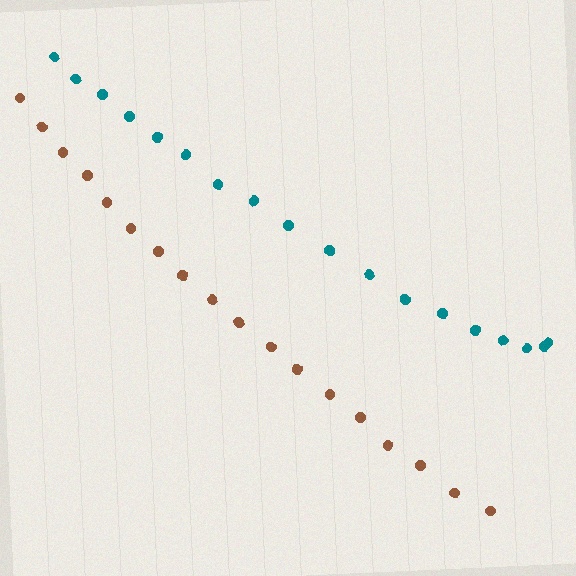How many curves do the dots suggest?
There are 2 distinct paths.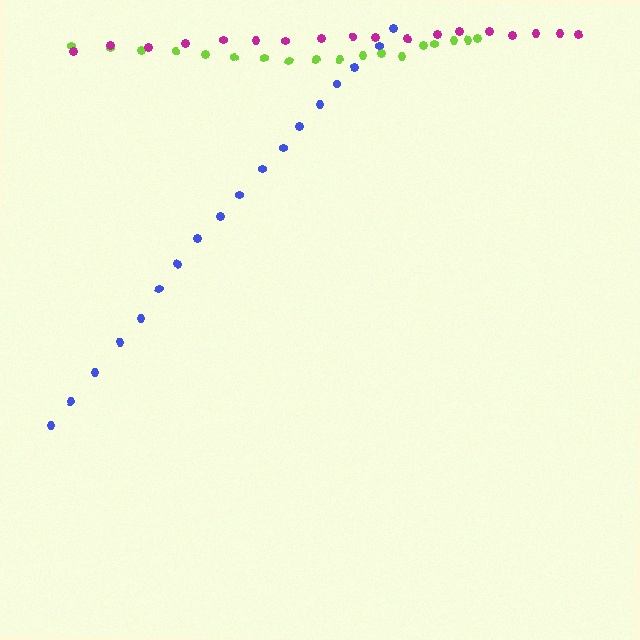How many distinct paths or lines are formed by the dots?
There are 3 distinct paths.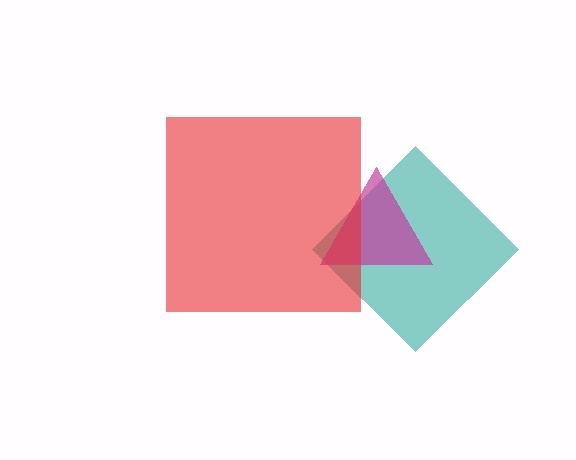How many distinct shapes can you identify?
There are 3 distinct shapes: a teal diamond, a magenta triangle, a red square.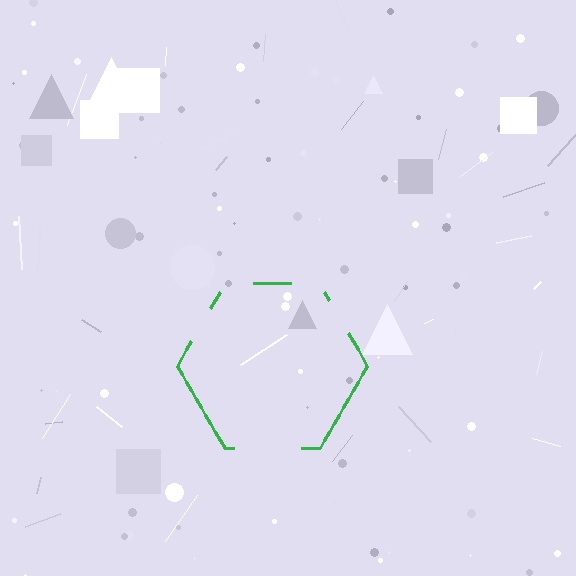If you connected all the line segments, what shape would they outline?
They would outline a hexagon.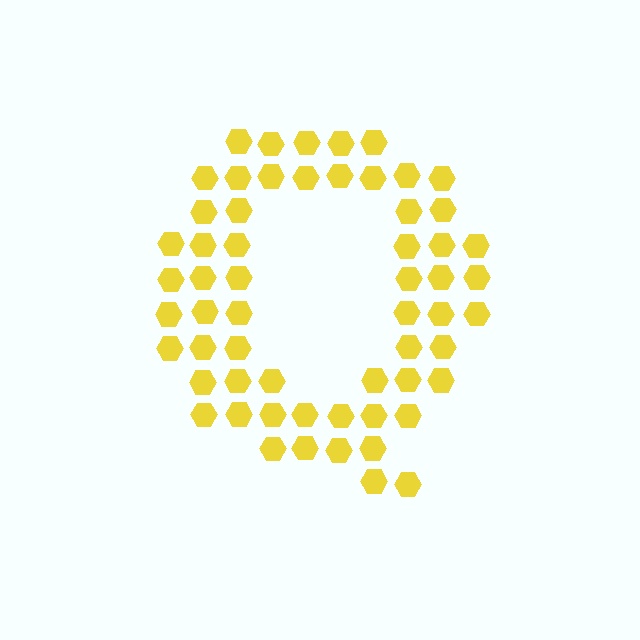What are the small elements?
The small elements are hexagons.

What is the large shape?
The large shape is the letter Q.